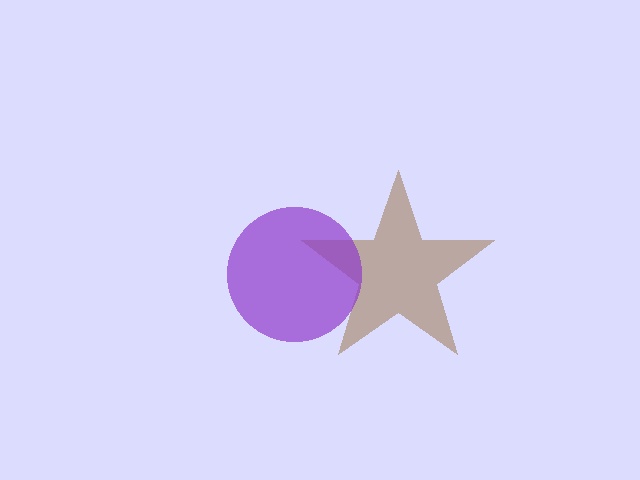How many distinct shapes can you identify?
There are 2 distinct shapes: a brown star, a purple circle.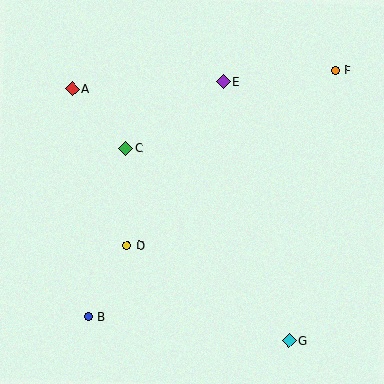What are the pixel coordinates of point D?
Point D is at (127, 246).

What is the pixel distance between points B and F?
The distance between B and F is 348 pixels.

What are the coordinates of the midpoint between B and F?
The midpoint between B and F is at (212, 194).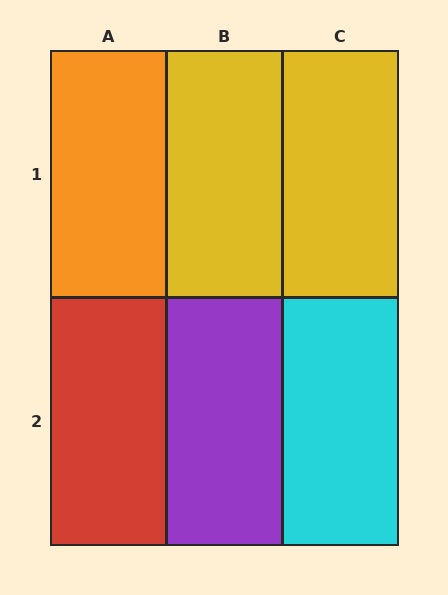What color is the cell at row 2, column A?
Red.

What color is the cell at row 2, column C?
Cyan.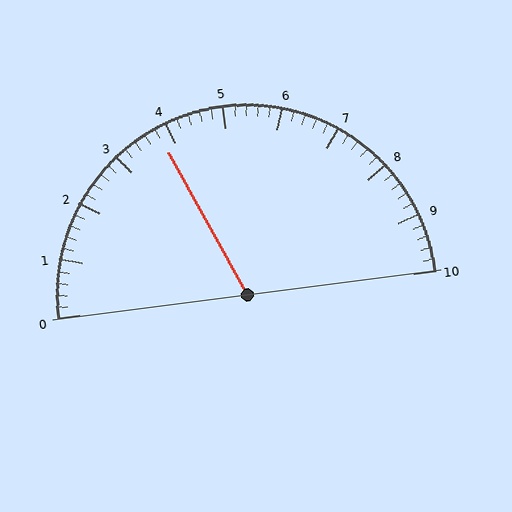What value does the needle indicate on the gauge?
The needle indicates approximately 3.8.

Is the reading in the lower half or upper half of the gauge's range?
The reading is in the lower half of the range (0 to 10).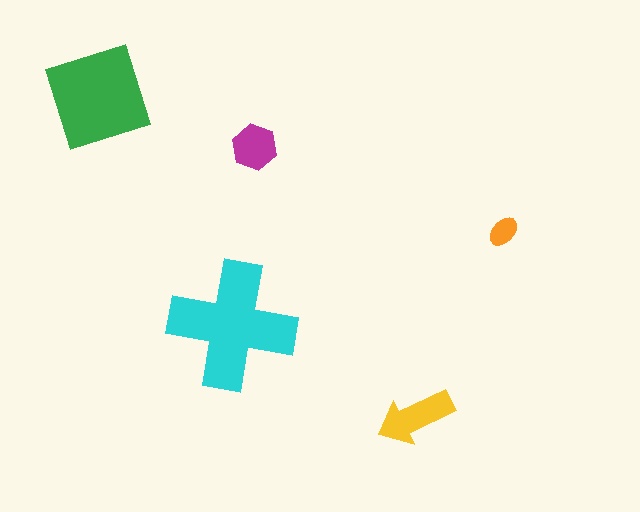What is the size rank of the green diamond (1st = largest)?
2nd.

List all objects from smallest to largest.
The orange ellipse, the magenta hexagon, the yellow arrow, the green diamond, the cyan cross.